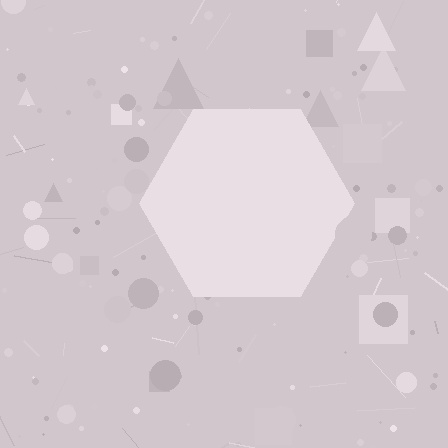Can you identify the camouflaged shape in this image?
The camouflaged shape is a hexagon.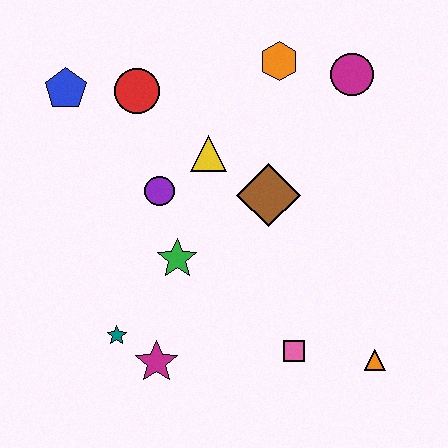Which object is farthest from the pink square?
The blue pentagon is farthest from the pink square.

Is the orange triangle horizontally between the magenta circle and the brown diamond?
No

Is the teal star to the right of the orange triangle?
No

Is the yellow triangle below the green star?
No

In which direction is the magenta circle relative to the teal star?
The magenta circle is above the teal star.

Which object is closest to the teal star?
The magenta star is closest to the teal star.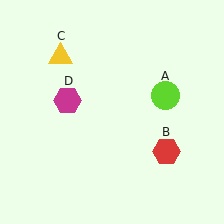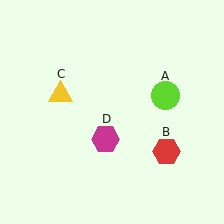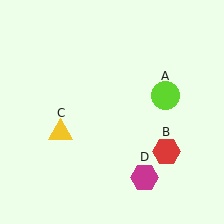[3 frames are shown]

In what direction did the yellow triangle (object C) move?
The yellow triangle (object C) moved down.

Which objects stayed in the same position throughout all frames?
Lime circle (object A) and red hexagon (object B) remained stationary.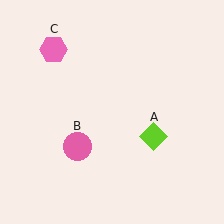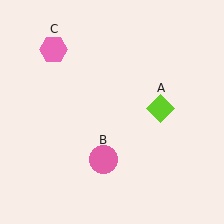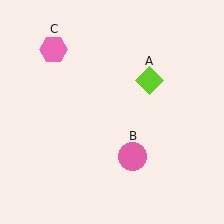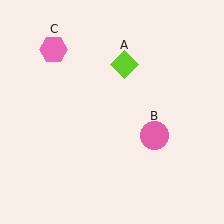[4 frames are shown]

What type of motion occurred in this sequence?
The lime diamond (object A), pink circle (object B) rotated counterclockwise around the center of the scene.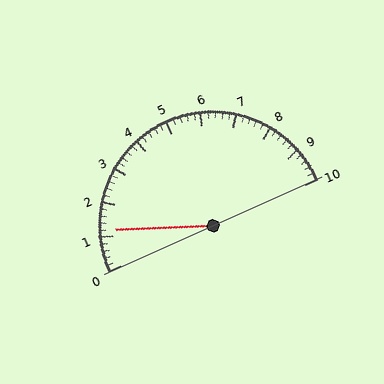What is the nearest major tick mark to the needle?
The nearest major tick mark is 1.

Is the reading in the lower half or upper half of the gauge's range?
The reading is in the lower half of the range (0 to 10).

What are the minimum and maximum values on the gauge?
The gauge ranges from 0 to 10.